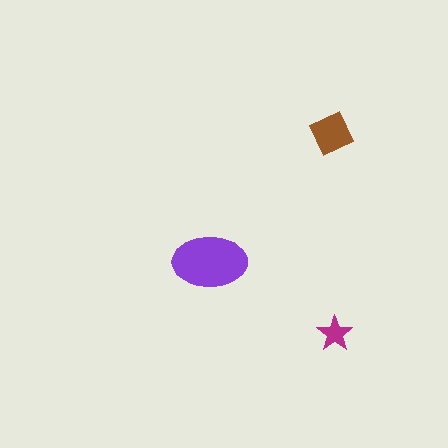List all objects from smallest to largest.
The magenta star, the brown diamond, the purple ellipse.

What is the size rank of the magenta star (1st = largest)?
3rd.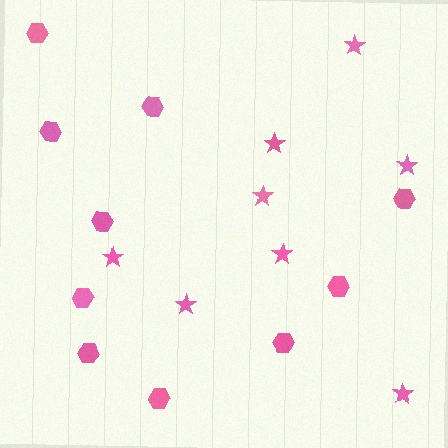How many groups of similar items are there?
There are 2 groups: one group of hexagons (10) and one group of stars (8).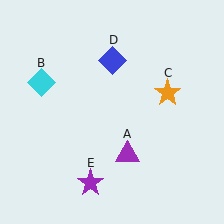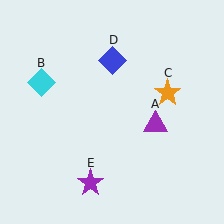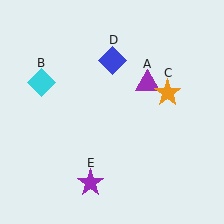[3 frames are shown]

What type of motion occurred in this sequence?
The purple triangle (object A) rotated counterclockwise around the center of the scene.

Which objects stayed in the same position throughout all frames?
Cyan diamond (object B) and orange star (object C) and blue diamond (object D) and purple star (object E) remained stationary.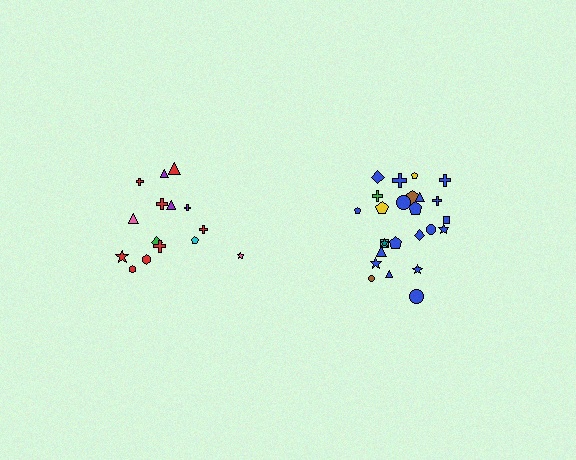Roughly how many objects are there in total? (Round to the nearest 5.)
Roughly 40 objects in total.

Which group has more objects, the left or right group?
The right group.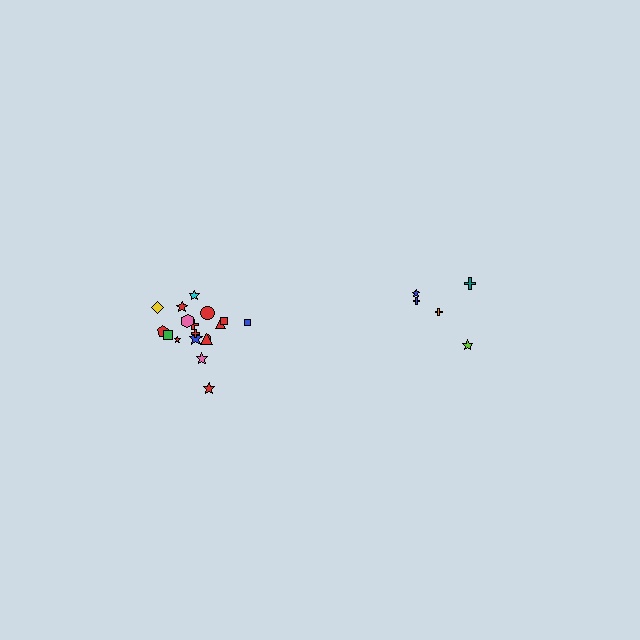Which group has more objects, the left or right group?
The left group.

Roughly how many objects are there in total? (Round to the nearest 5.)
Roughly 25 objects in total.